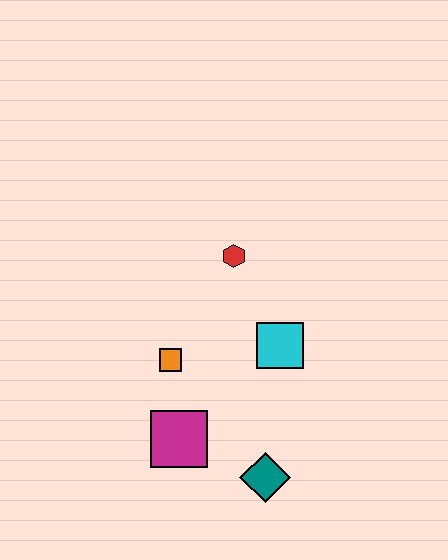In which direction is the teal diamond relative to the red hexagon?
The teal diamond is below the red hexagon.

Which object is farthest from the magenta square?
The red hexagon is farthest from the magenta square.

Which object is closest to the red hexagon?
The cyan square is closest to the red hexagon.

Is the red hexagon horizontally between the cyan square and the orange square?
Yes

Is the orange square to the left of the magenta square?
Yes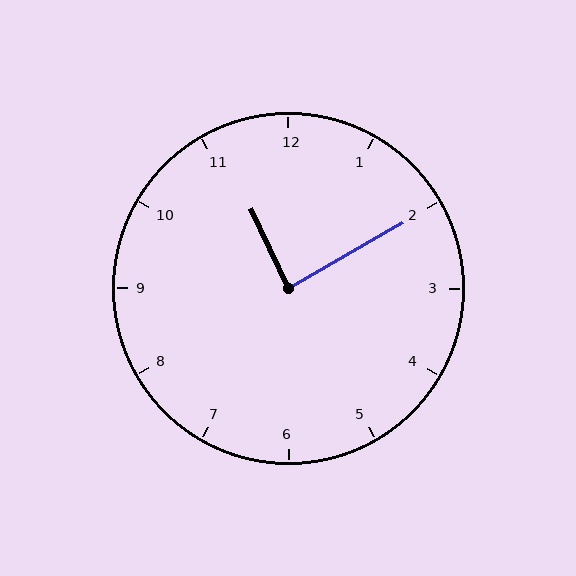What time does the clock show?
11:10.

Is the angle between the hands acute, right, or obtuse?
It is right.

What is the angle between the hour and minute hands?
Approximately 85 degrees.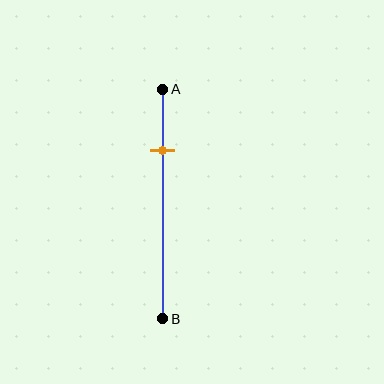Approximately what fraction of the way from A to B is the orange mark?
The orange mark is approximately 25% of the way from A to B.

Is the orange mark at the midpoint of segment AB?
No, the mark is at about 25% from A, not at the 50% midpoint.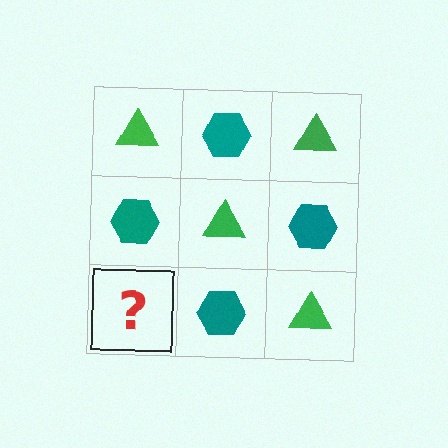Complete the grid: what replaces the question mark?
The question mark should be replaced with a green triangle.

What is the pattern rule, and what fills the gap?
The rule is that it alternates green triangle and teal hexagon in a checkerboard pattern. The gap should be filled with a green triangle.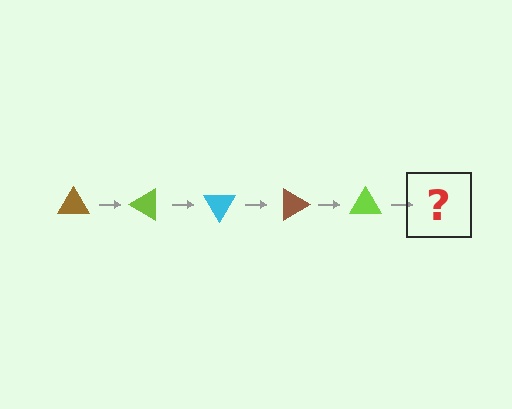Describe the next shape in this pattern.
It should be a cyan triangle, rotated 150 degrees from the start.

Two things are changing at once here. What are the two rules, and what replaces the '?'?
The two rules are that it rotates 30 degrees each step and the color cycles through brown, lime, and cyan. The '?' should be a cyan triangle, rotated 150 degrees from the start.